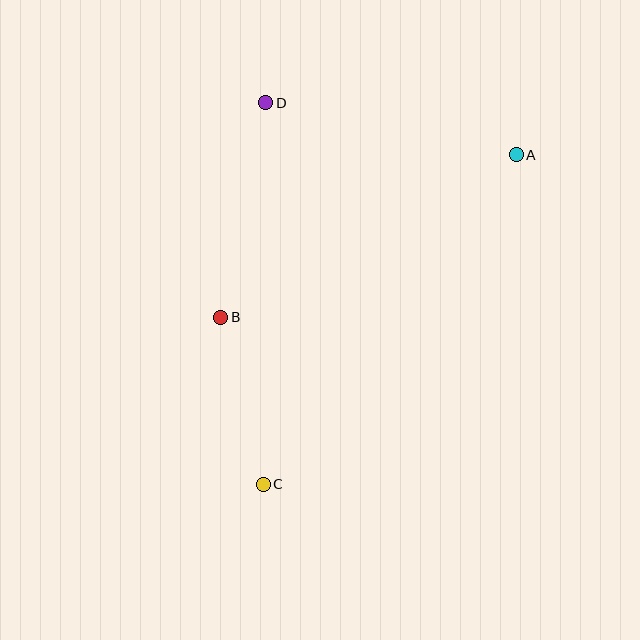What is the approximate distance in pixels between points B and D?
The distance between B and D is approximately 219 pixels.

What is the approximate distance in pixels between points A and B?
The distance between A and B is approximately 338 pixels.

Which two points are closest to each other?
Points B and C are closest to each other.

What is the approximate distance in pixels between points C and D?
The distance between C and D is approximately 381 pixels.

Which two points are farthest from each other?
Points A and C are farthest from each other.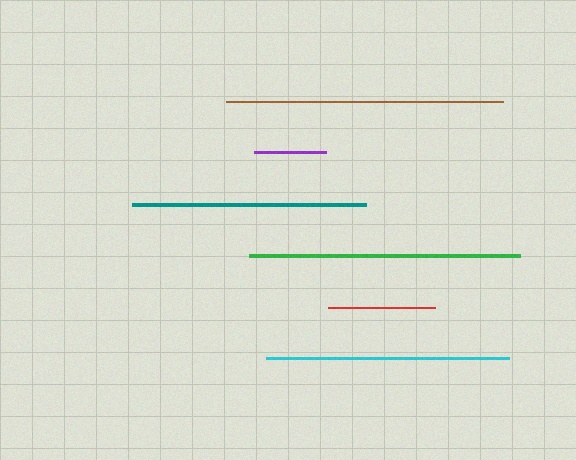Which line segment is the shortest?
The purple line is the shortest at approximately 73 pixels.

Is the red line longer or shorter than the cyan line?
The cyan line is longer than the red line.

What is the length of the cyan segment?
The cyan segment is approximately 242 pixels long.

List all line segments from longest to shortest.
From longest to shortest: brown, green, cyan, teal, red, purple.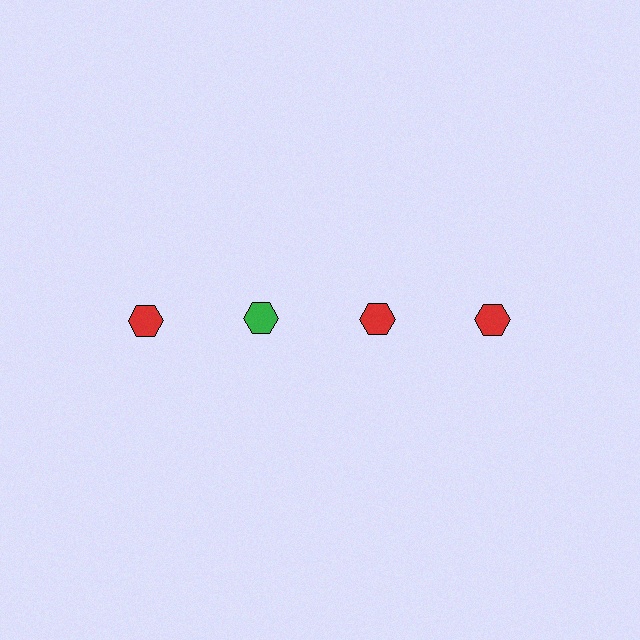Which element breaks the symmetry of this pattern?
The green hexagon in the top row, second from left column breaks the symmetry. All other shapes are red hexagons.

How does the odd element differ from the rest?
It has a different color: green instead of red.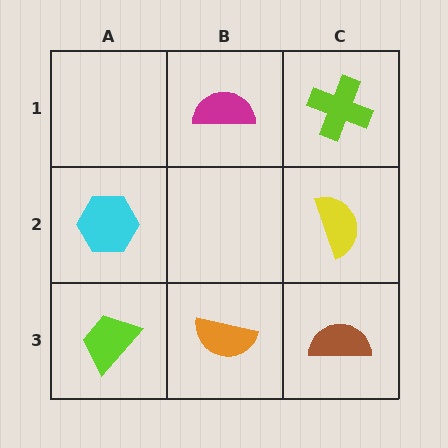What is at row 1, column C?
A lime cross.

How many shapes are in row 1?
2 shapes.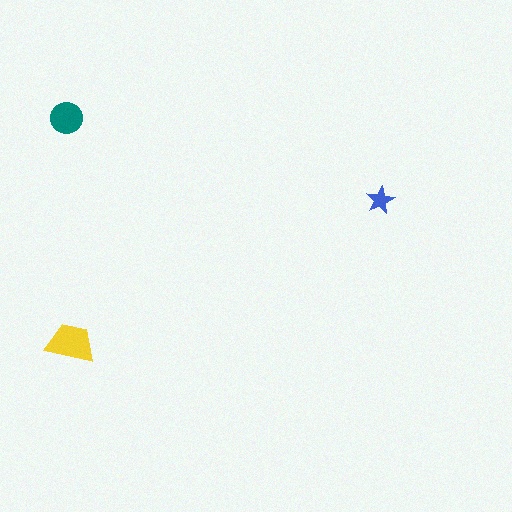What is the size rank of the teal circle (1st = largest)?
2nd.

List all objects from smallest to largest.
The blue star, the teal circle, the yellow trapezoid.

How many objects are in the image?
There are 3 objects in the image.